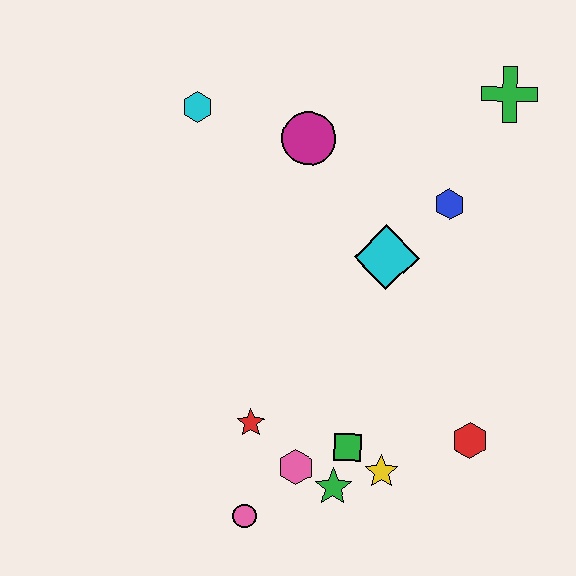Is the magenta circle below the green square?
No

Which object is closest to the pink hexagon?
The green star is closest to the pink hexagon.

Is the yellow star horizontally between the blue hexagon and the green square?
Yes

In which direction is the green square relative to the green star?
The green square is above the green star.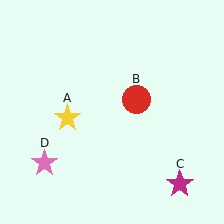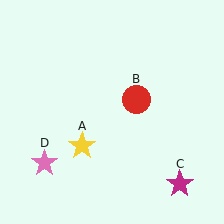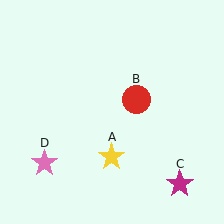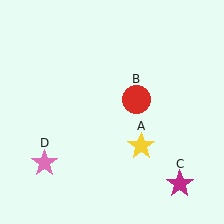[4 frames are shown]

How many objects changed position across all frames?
1 object changed position: yellow star (object A).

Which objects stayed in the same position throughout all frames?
Red circle (object B) and magenta star (object C) and pink star (object D) remained stationary.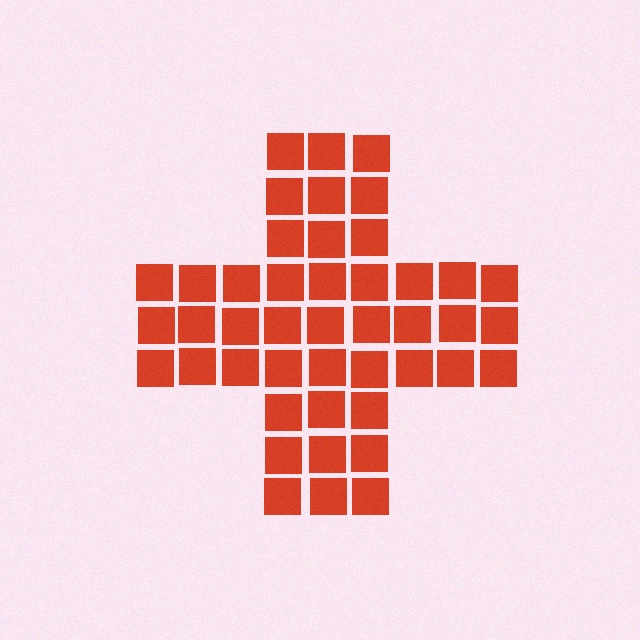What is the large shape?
The large shape is a cross.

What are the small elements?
The small elements are squares.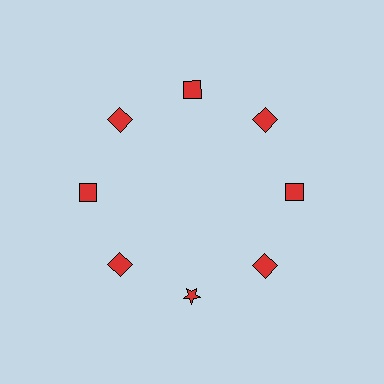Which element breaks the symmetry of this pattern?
The red star at roughly the 6 o'clock position breaks the symmetry. All other shapes are red squares.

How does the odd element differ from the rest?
It has a different shape: star instead of square.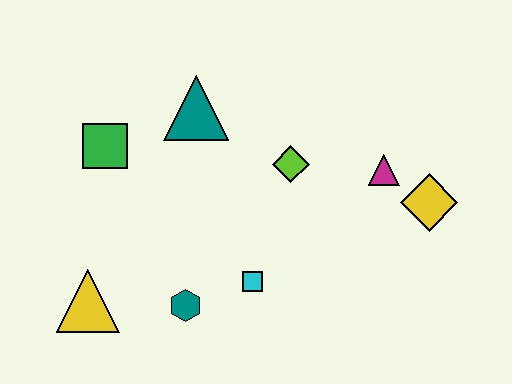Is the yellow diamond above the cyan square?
Yes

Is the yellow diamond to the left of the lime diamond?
No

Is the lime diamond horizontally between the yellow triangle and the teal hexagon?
No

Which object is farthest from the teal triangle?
The yellow diamond is farthest from the teal triangle.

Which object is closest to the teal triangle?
The green square is closest to the teal triangle.